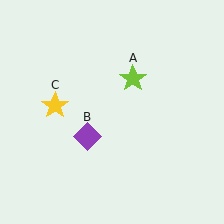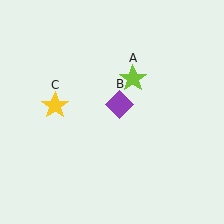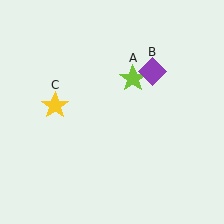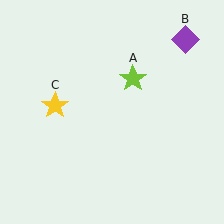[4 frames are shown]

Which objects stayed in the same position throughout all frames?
Lime star (object A) and yellow star (object C) remained stationary.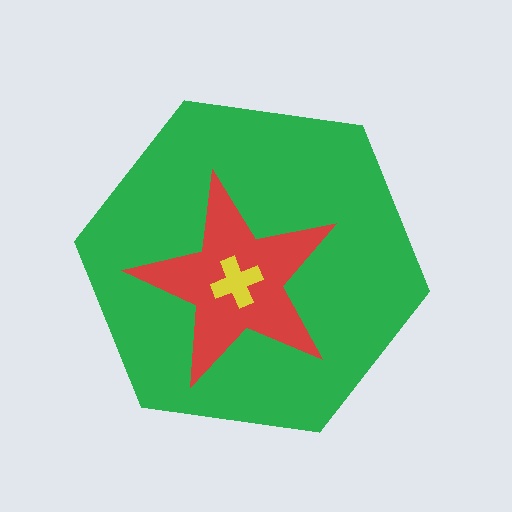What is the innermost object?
The yellow cross.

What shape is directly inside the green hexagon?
The red star.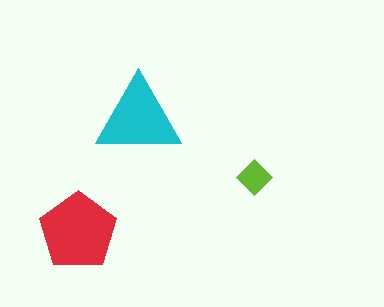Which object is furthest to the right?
The lime diamond is rightmost.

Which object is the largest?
The red pentagon.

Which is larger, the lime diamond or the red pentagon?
The red pentagon.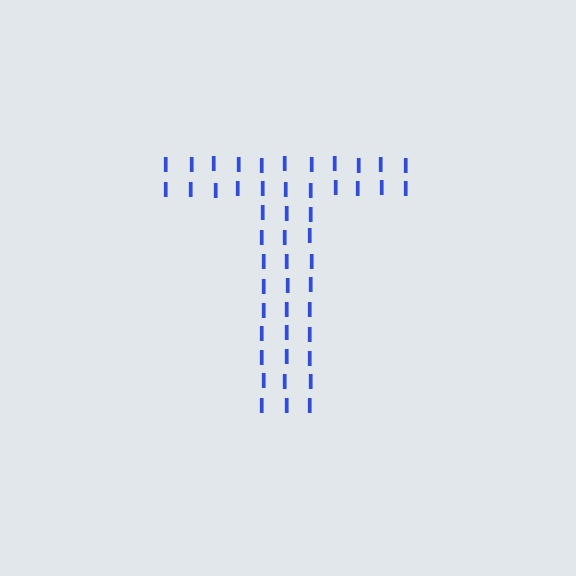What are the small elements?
The small elements are letter I's.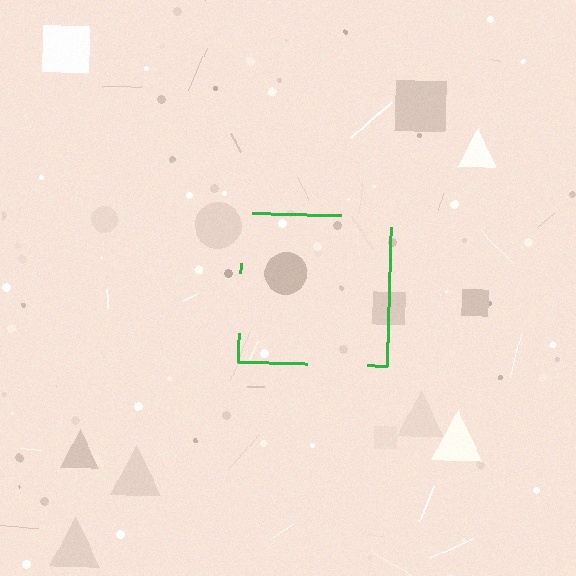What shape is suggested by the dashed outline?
The dashed outline suggests a square.